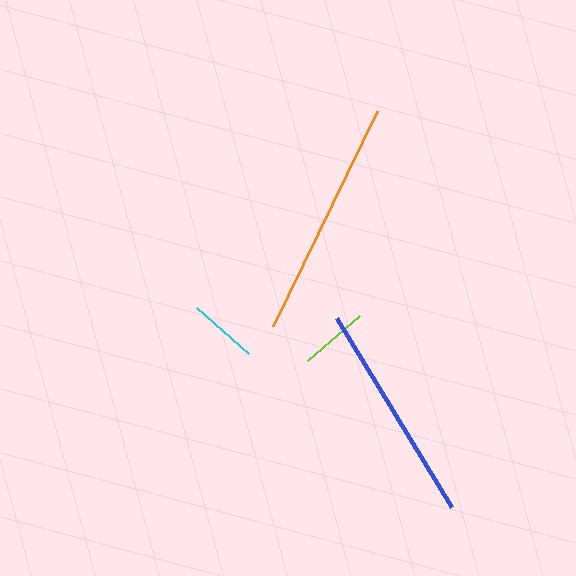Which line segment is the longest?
The orange line is the longest at approximately 239 pixels.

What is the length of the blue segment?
The blue segment is approximately 221 pixels long.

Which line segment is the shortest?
The lime line is the shortest at approximately 69 pixels.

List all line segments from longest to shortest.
From longest to shortest: orange, blue, cyan, lime.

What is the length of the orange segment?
The orange segment is approximately 239 pixels long.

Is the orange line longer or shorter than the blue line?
The orange line is longer than the blue line.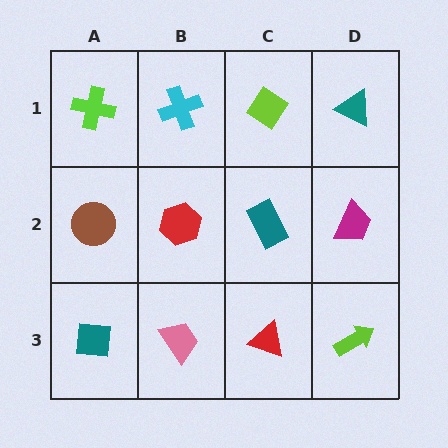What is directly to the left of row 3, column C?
A pink trapezoid.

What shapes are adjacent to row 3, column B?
A red hexagon (row 2, column B), a teal square (row 3, column A), a red triangle (row 3, column C).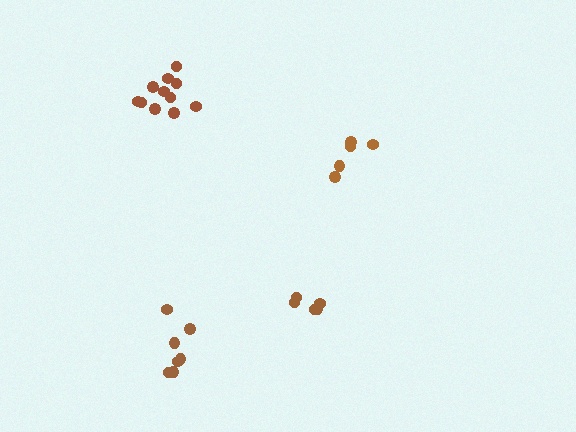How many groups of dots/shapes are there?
There are 4 groups.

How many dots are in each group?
Group 1: 11 dots, Group 2: 5 dots, Group 3: 5 dots, Group 4: 7 dots (28 total).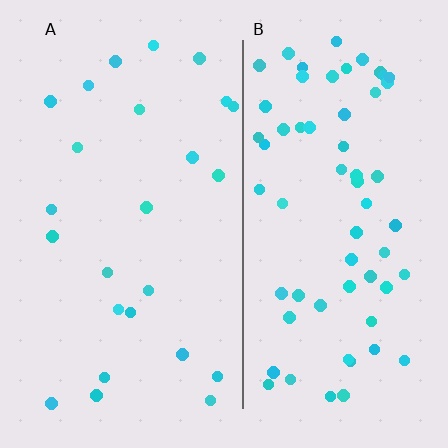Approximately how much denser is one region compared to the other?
Approximately 2.6× — region B over region A.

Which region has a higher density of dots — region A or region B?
B (the right).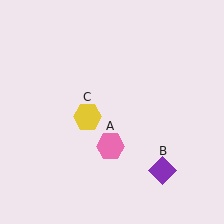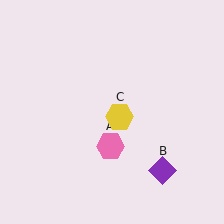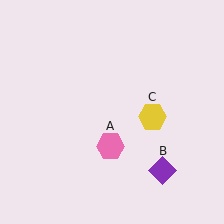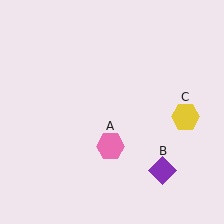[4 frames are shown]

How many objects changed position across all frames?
1 object changed position: yellow hexagon (object C).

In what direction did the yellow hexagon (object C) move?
The yellow hexagon (object C) moved right.